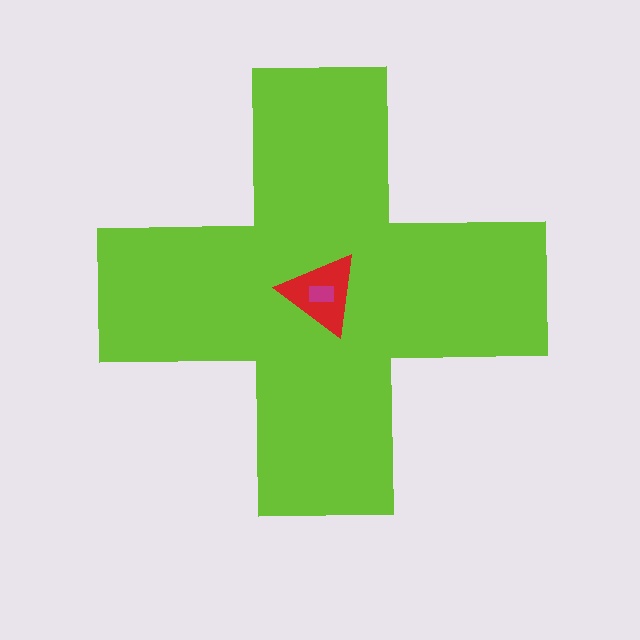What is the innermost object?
The magenta rectangle.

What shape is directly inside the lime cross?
The red triangle.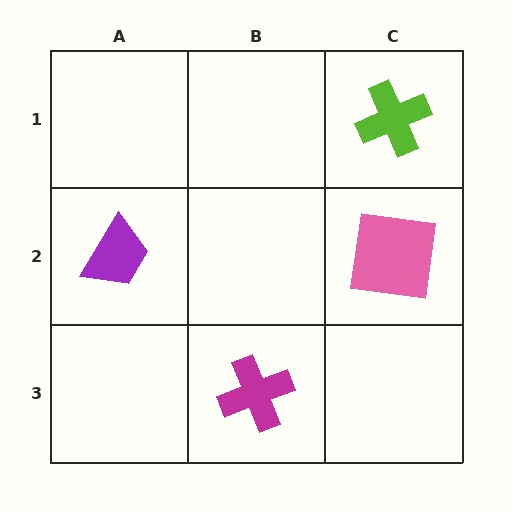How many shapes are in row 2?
2 shapes.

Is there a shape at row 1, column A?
No, that cell is empty.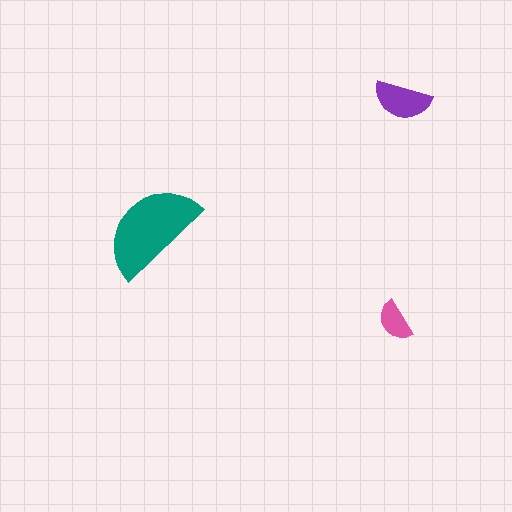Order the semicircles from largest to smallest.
the teal one, the purple one, the pink one.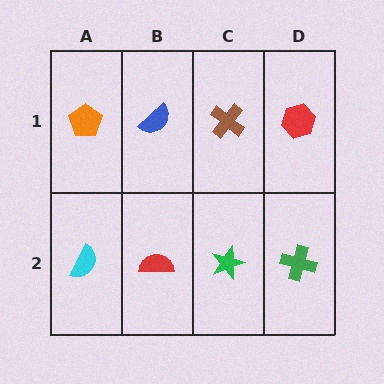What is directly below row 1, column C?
A green star.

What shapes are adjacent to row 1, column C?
A green star (row 2, column C), a blue semicircle (row 1, column B), a red hexagon (row 1, column D).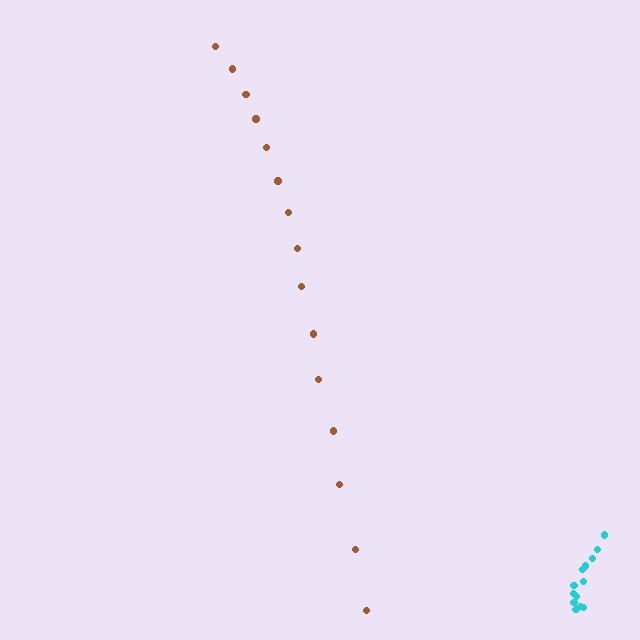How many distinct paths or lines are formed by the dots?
There are 2 distinct paths.